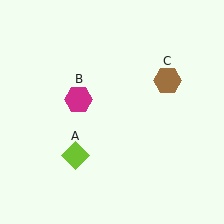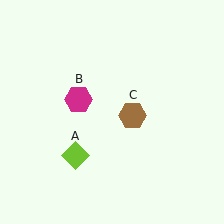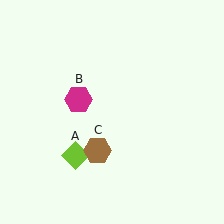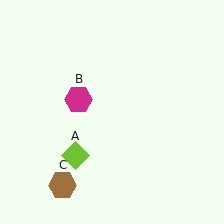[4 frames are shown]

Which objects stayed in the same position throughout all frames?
Lime diamond (object A) and magenta hexagon (object B) remained stationary.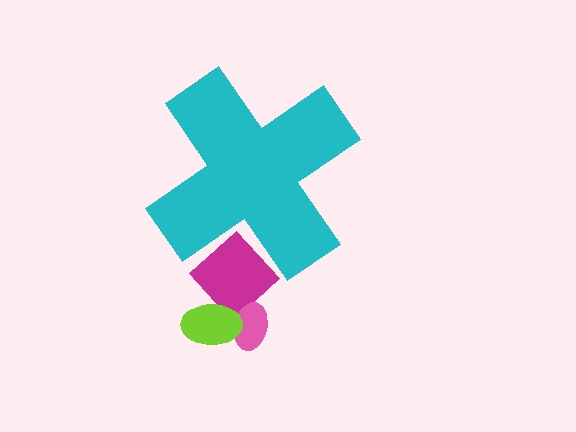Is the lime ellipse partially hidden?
No, the lime ellipse is fully visible.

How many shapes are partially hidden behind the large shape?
1 shape is partially hidden.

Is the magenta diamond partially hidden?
Yes, the magenta diamond is partially hidden behind the cyan cross.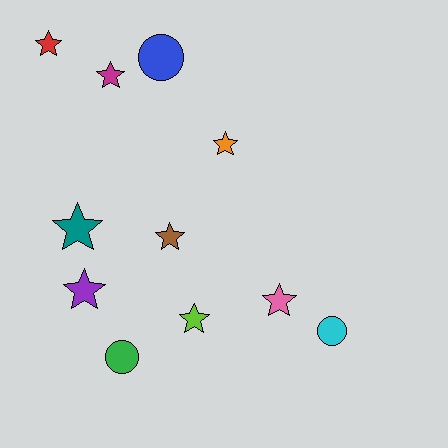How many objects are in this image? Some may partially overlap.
There are 11 objects.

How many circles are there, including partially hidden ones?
There are 3 circles.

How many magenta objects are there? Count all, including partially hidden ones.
There is 1 magenta object.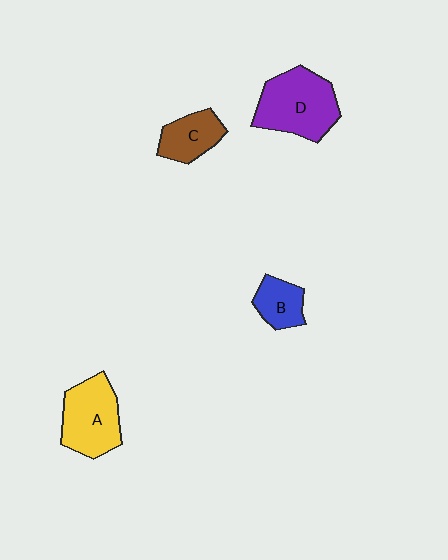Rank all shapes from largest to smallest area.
From largest to smallest: D (purple), A (yellow), C (brown), B (blue).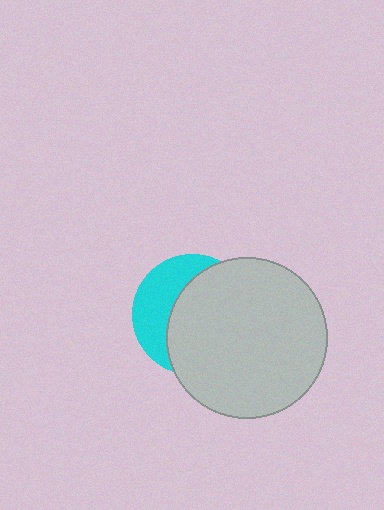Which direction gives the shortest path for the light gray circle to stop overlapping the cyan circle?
Moving right gives the shortest separation.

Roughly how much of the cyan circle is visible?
A small part of it is visible (roughly 36%).